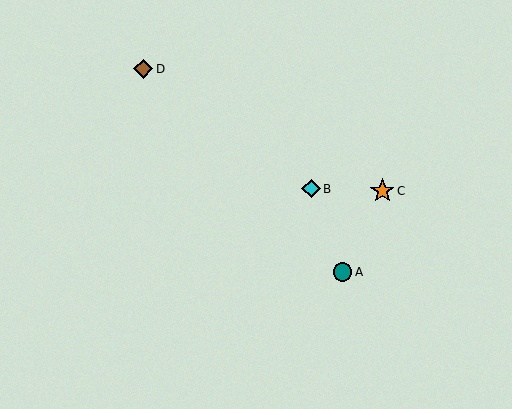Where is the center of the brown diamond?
The center of the brown diamond is at (143, 69).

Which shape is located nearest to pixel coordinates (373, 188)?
The orange star (labeled C) at (382, 191) is nearest to that location.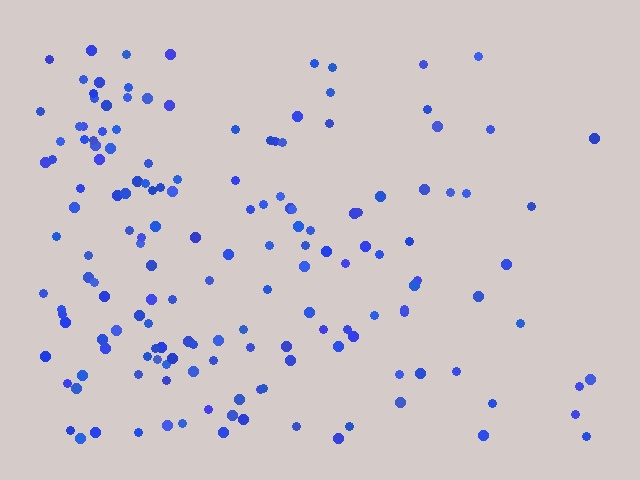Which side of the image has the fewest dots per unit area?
The right.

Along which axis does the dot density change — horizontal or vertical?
Horizontal.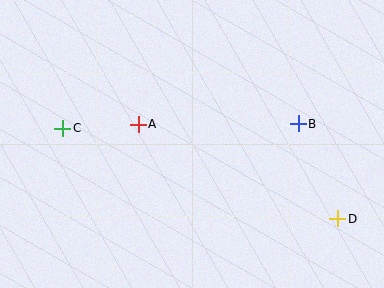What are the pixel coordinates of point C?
Point C is at (63, 128).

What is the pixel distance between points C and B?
The distance between C and B is 235 pixels.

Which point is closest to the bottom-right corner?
Point D is closest to the bottom-right corner.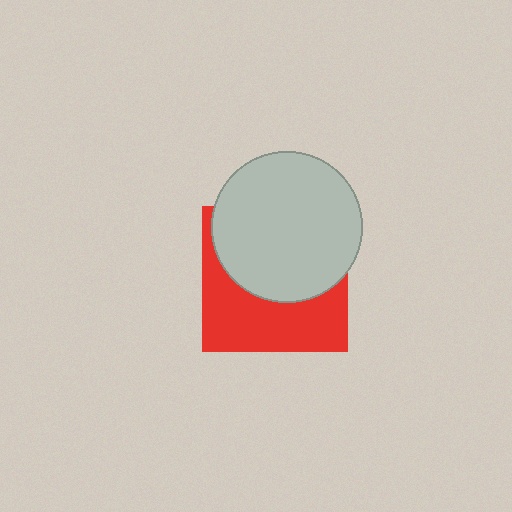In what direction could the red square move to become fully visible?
The red square could move down. That would shift it out from behind the light gray circle entirely.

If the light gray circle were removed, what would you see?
You would see the complete red square.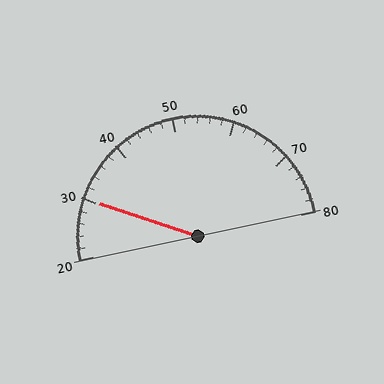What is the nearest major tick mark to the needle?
The nearest major tick mark is 30.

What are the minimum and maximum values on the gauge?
The gauge ranges from 20 to 80.